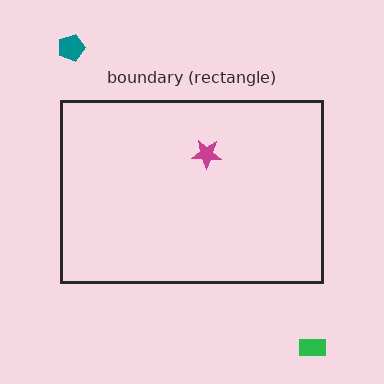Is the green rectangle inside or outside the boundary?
Outside.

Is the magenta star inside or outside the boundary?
Inside.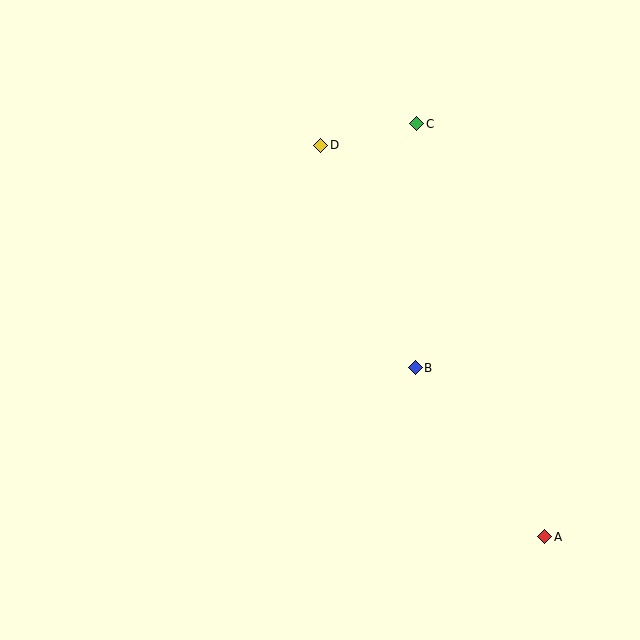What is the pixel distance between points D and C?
The distance between D and C is 98 pixels.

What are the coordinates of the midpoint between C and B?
The midpoint between C and B is at (416, 246).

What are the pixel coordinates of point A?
Point A is at (544, 537).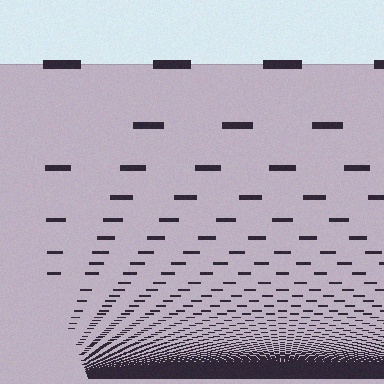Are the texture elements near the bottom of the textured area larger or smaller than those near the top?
Smaller. The gradient is inverted — elements near the bottom are smaller and denser.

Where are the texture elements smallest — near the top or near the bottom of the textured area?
Near the bottom.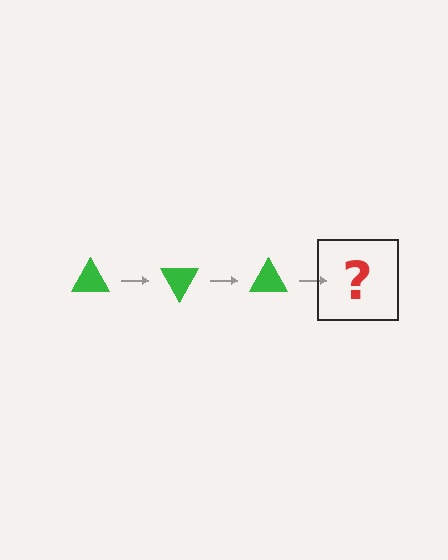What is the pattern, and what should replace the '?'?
The pattern is that the triangle rotates 60 degrees each step. The '?' should be a green triangle rotated 180 degrees.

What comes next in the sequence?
The next element should be a green triangle rotated 180 degrees.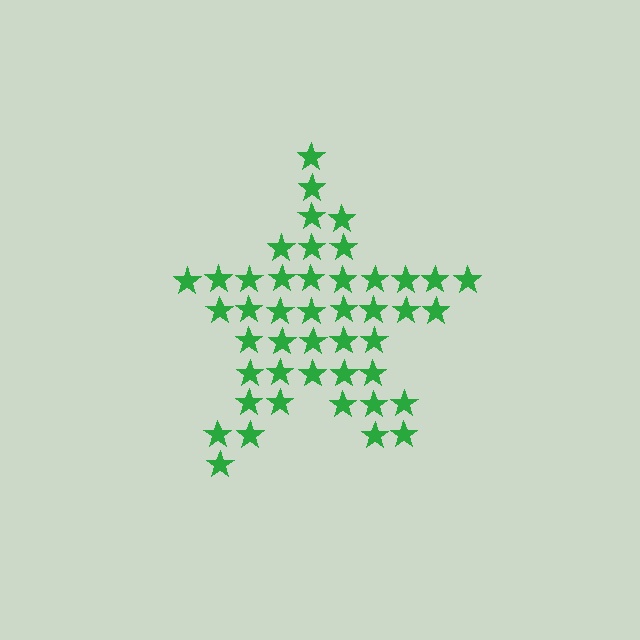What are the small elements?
The small elements are stars.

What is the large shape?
The large shape is a star.